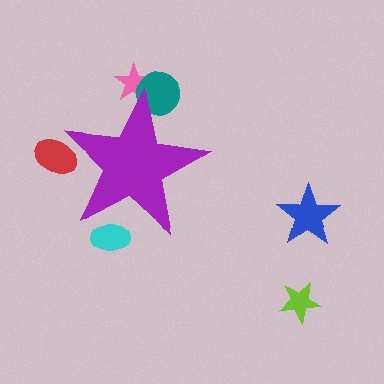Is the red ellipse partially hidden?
Yes, the red ellipse is partially hidden behind the purple star.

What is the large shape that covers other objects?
A purple star.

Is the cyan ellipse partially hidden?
Yes, the cyan ellipse is partially hidden behind the purple star.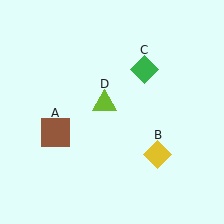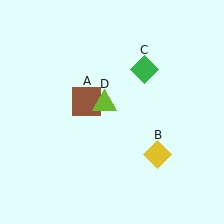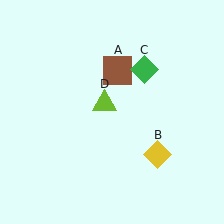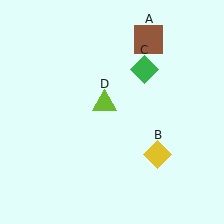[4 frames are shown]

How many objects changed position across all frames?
1 object changed position: brown square (object A).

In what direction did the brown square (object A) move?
The brown square (object A) moved up and to the right.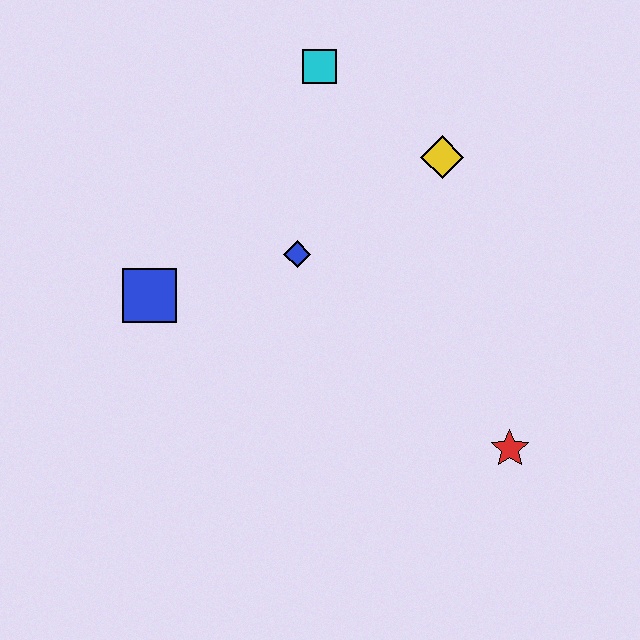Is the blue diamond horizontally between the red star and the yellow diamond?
No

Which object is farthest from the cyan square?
The red star is farthest from the cyan square.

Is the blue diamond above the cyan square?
No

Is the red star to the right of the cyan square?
Yes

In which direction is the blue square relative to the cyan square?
The blue square is below the cyan square.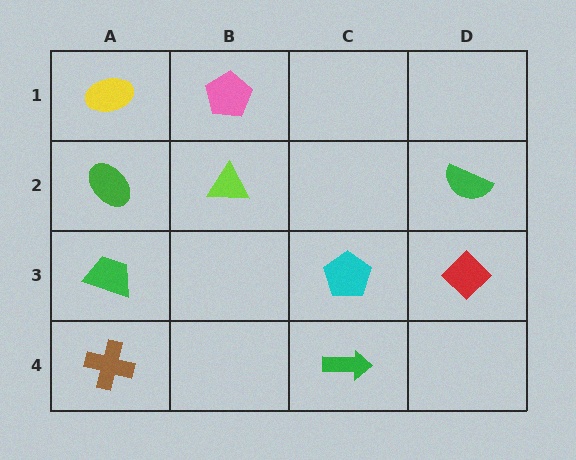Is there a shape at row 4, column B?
No, that cell is empty.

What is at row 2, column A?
A green ellipse.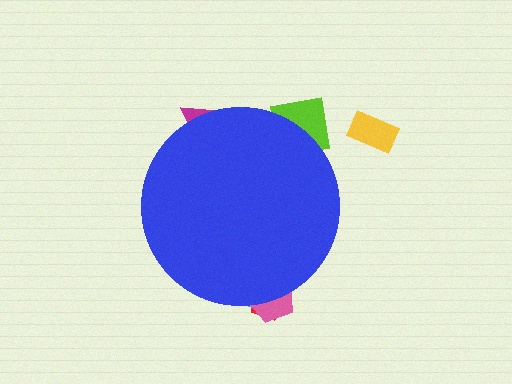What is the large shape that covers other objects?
A blue circle.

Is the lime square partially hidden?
Yes, the lime square is partially hidden behind the blue circle.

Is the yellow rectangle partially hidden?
No, the yellow rectangle is fully visible.